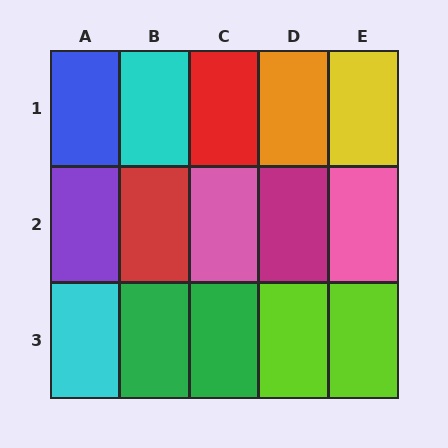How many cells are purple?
1 cell is purple.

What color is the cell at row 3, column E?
Lime.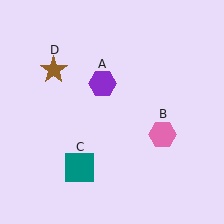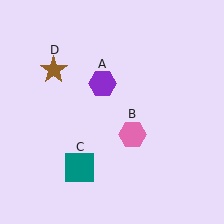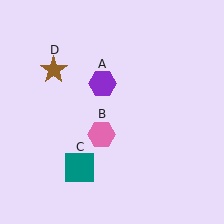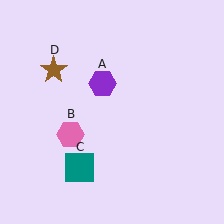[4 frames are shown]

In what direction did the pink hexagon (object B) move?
The pink hexagon (object B) moved left.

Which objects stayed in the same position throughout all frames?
Purple hexagon (object A) and teal square (object C) and brown star (object D) remained stationary.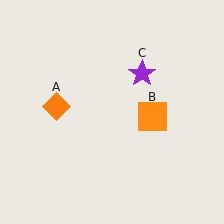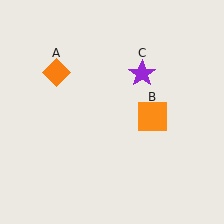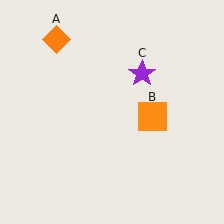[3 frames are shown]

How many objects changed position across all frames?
1 object changed position: orange diamond (object A).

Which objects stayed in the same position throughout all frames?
Orange square (object B) and purple star (object C) remained stationary.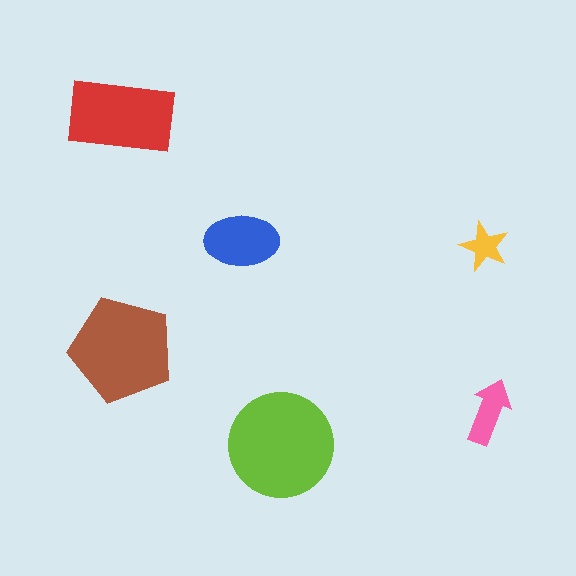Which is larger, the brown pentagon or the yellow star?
The brown pentagon.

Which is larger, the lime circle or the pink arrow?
The lime circle.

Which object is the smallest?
The yellow star.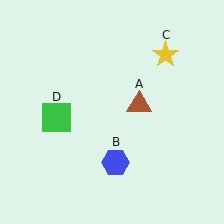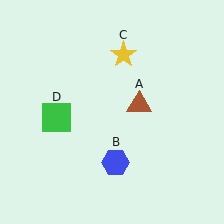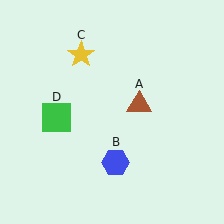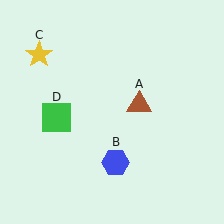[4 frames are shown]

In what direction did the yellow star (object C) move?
The yellow star (object C) moved left.